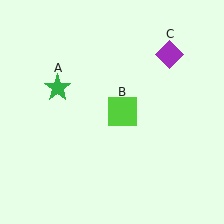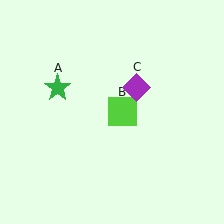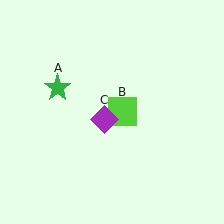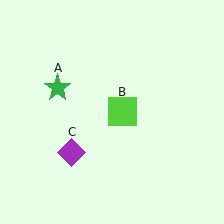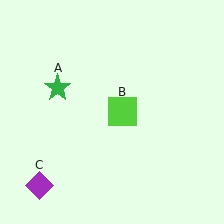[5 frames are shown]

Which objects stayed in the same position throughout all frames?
Green star (object A) and lime square (object B) remained stationary.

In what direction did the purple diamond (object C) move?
The purple diamond (object C) moved down and to the left.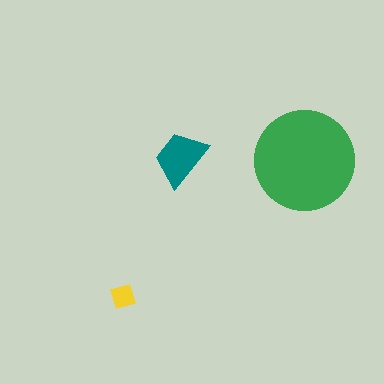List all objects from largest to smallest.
The green circle, the teal trapezoid, the yellow diamond.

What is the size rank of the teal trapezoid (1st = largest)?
2nd.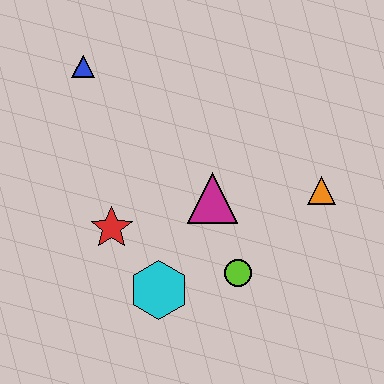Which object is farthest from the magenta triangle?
The blue triangle is farthest from the magenta triangle.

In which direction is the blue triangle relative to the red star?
The blue triangle is above the red star.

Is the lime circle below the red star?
Yes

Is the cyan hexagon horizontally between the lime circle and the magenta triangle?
No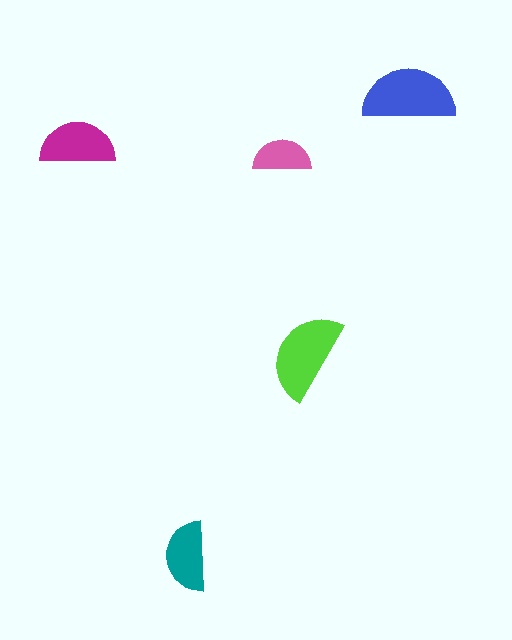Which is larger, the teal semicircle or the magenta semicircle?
The magenta one.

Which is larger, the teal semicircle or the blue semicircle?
The blue one.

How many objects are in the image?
There are 5 objects in the image.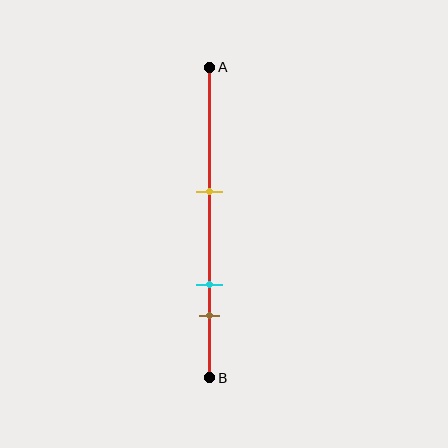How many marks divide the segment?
There are 3 marks dividing the segment.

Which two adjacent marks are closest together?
The cyan and brown marks are the closest adjacent pair.